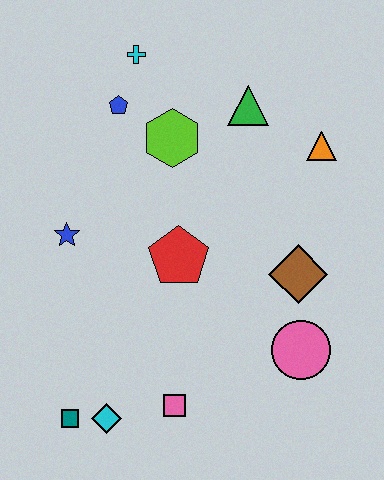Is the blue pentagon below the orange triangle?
No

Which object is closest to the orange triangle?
The green triangle is closest to the orange triangle.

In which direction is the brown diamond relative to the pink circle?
The brown diamond is above the pink circle.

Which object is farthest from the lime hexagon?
The teal square is farthest from the lime hexagon.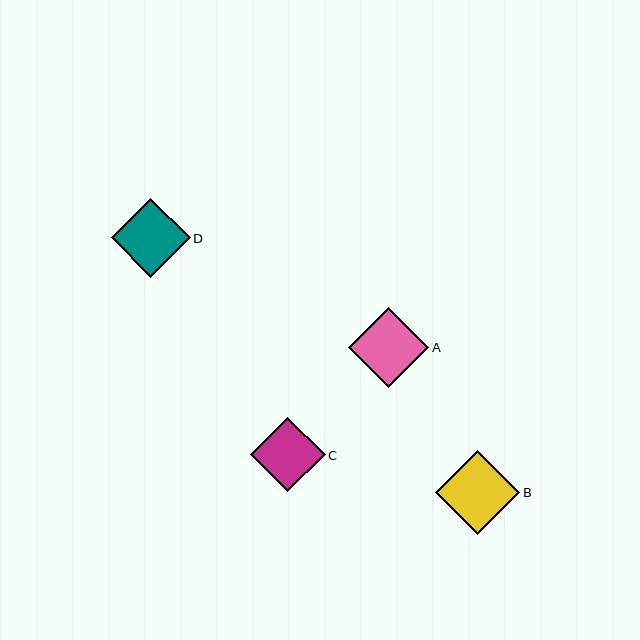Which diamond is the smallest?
Diamond C is the smallest with a size of approximately 74 pixels.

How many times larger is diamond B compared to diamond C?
Diamond B is approximately 1.1 times the size of diamond C.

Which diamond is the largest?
Diamond B is the largest with a size of approximately 84 pixels.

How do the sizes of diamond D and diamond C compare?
Diamond D and diamond C are approximately the same size.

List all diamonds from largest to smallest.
From largest to smallest: B, A, D, C.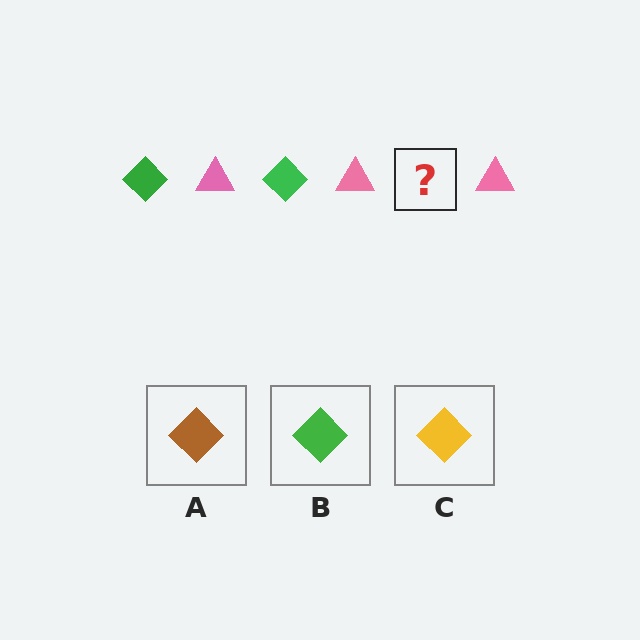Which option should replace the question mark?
Option B.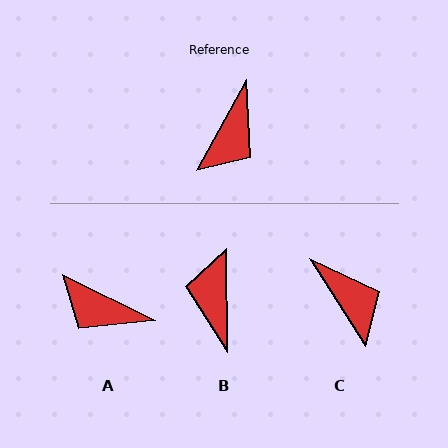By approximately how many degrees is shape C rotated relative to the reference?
Approximately 62 degrees counter-clockwise.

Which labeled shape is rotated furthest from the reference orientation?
B, about 151 degrees away.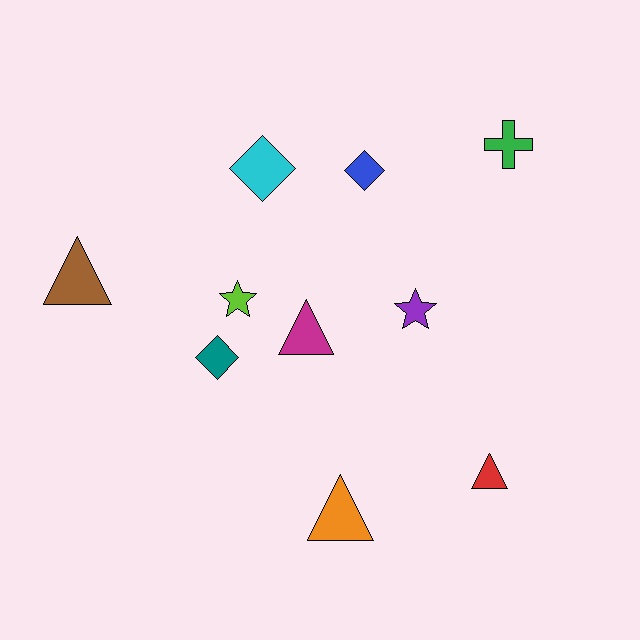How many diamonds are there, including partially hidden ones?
There are 3 diamonds.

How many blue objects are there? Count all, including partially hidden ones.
There is 1 blue object.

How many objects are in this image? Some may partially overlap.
There are 10 objects.